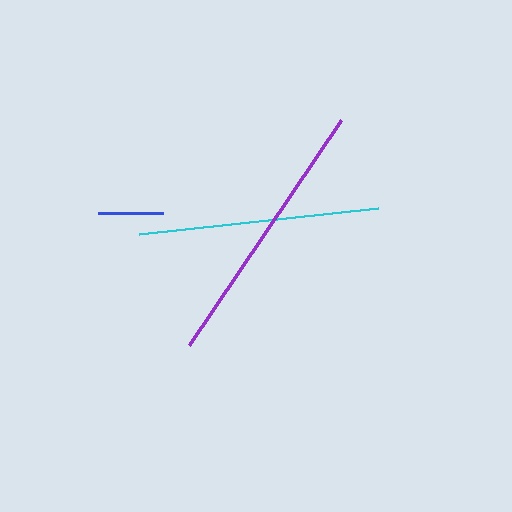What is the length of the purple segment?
The purple segment is approximately 271 pixels long.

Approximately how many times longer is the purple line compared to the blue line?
The purple line is approximately 4.2 times the length of the blue line.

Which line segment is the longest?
The purple line is the longest at approximately 271 pixels.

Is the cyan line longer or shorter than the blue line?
The cyan line is longer than the blue line.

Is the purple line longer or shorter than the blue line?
The purple line is longer than the blue line.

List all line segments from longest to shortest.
From longest to shortest: purple, cyan, blue.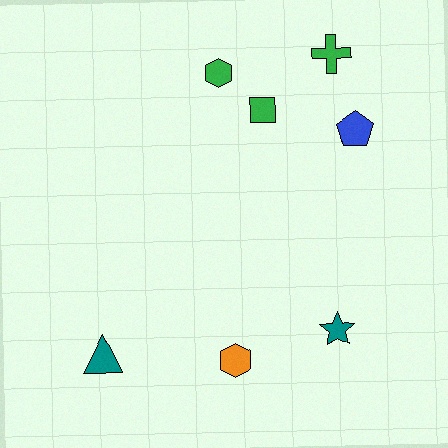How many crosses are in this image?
There is 1 cross.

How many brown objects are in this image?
There are no brown objects.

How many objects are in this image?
There are 7 objects.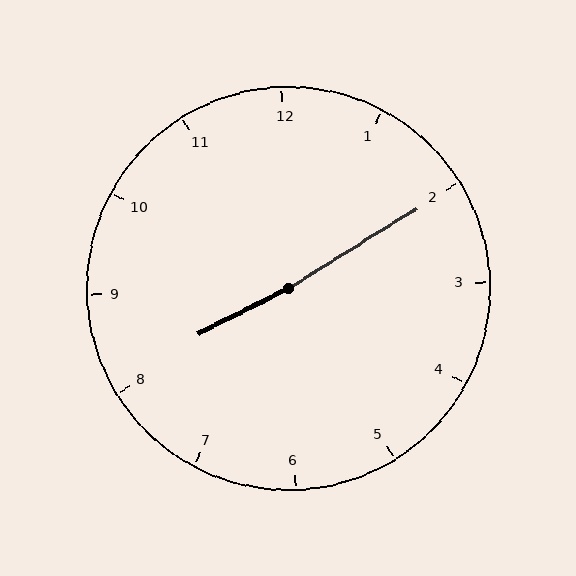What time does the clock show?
8:10.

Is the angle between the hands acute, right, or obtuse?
It is obtuse.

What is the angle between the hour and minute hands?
Approximately 175 degrees.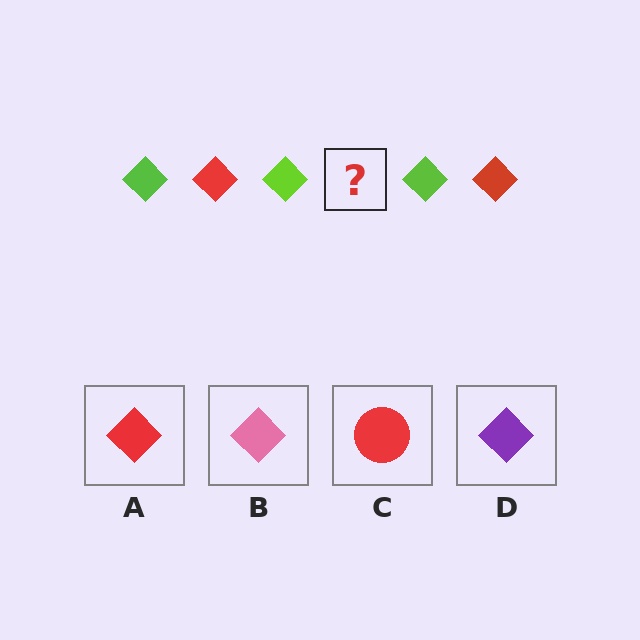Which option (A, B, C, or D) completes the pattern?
A.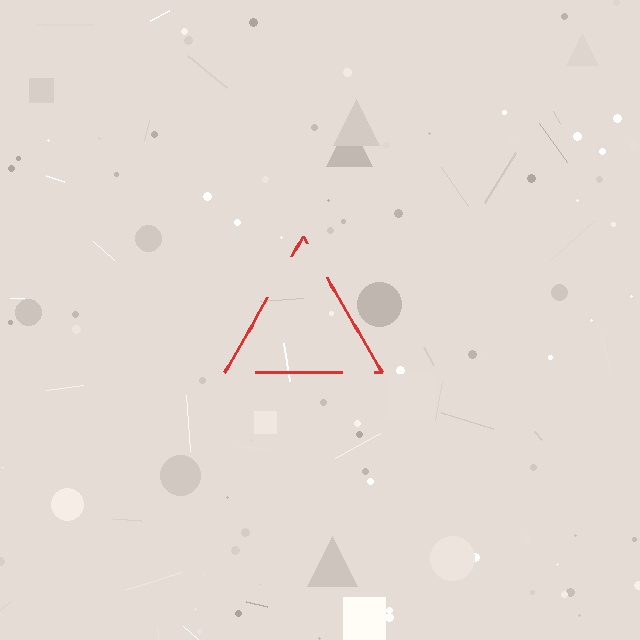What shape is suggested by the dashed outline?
The dashed outline suggests a triangle.